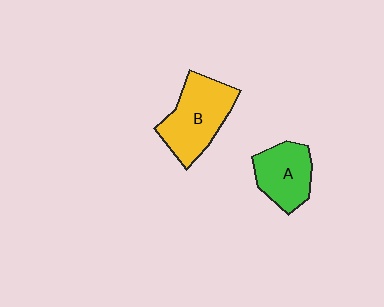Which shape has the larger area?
Shape B (yellow).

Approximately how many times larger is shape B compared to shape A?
Approximately 1.4 times.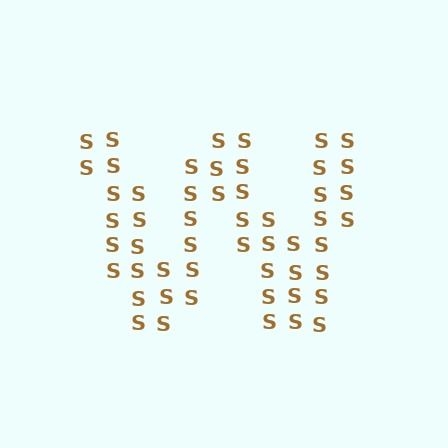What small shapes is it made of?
It is made of small letter S's.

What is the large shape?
The large shape is the letter W.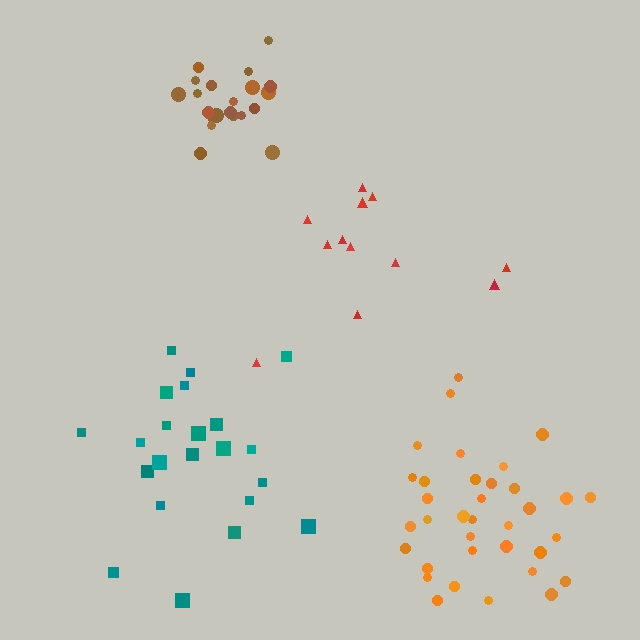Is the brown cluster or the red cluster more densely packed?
Brown.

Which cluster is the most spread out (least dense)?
Red.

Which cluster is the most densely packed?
Brown.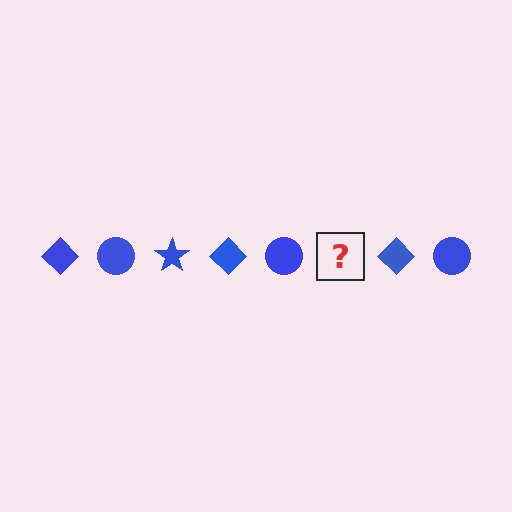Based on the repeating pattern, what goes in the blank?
The blank should be a blue star.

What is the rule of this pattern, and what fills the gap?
The rule is that the pattern cycles through diamond, circle, star shapes in blue. The gap should be filled with a blue star.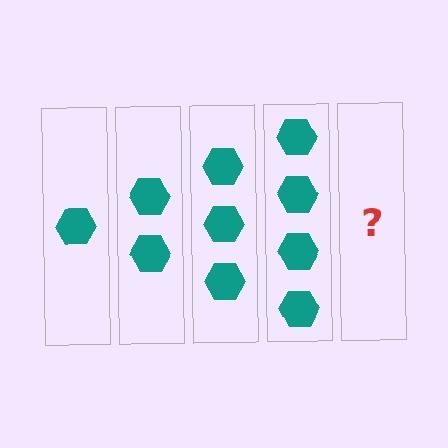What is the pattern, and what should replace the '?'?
The pattern is that each step adds one more hexagon. The '?' should be 5 hexagons.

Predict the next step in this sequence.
The next step is 5 hexagons.